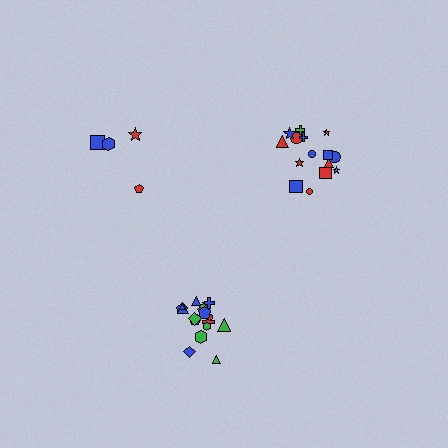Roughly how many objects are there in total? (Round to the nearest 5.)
Roughly 35 objects in total.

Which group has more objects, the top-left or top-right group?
The top-right group.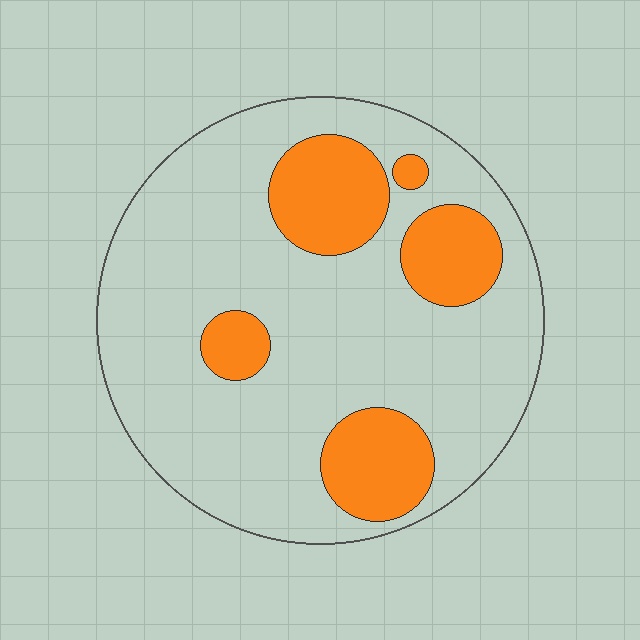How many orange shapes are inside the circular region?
5.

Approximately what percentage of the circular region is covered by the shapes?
Approximately 20%.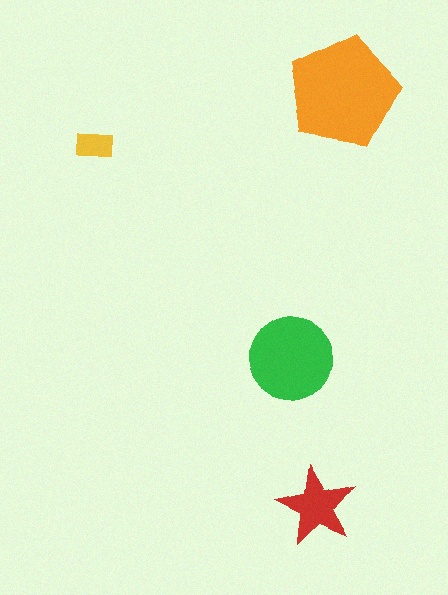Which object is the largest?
The orange pentagon.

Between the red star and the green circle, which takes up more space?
The green circle.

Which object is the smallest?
The yellow rectangle.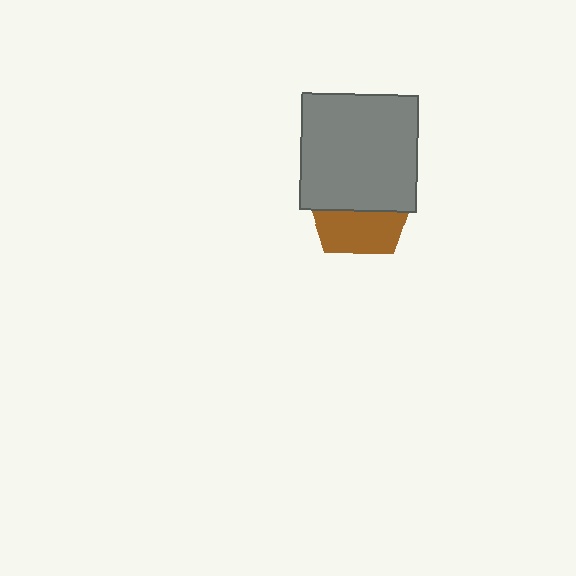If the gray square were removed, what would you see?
You would see the complete brown pentagon.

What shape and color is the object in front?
The object in front is a gray square.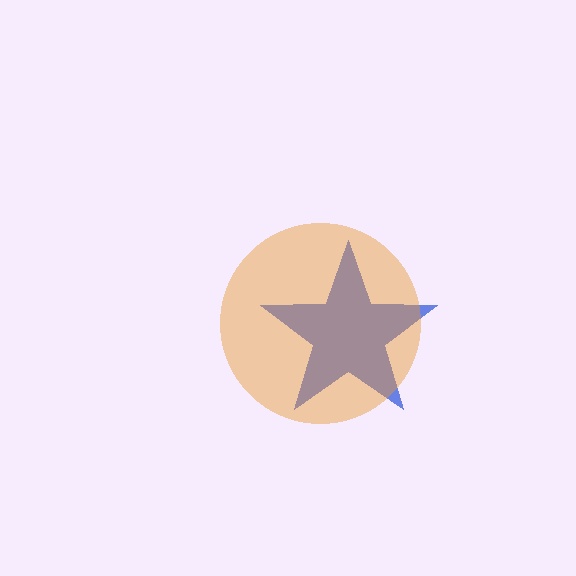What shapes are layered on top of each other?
The layered shapes are: a blue star, an orange circle.